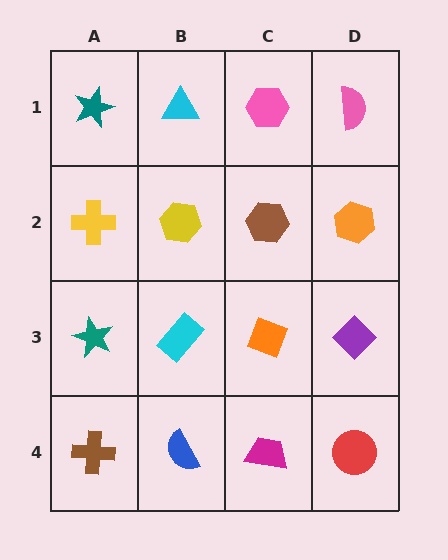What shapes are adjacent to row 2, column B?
A cyan triangle (row 1, column B), a cyan rectangle (row 3, column B), a yellow cross (row 2, column A), a brown hexagon (row 2, column C).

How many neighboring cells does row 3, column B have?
4.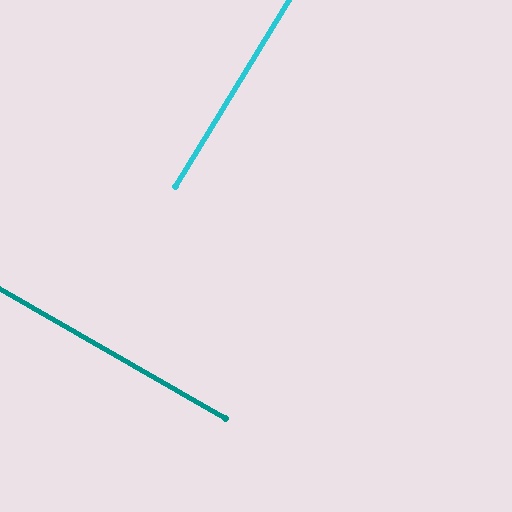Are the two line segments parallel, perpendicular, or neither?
Perpendicular — they meet at approximately 89°.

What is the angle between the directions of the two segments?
Approximately 89 degrees.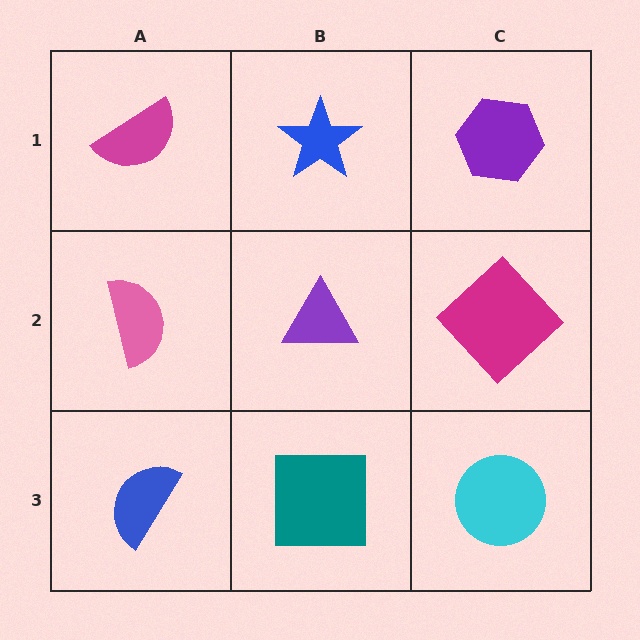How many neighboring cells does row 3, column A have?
2.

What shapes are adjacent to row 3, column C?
A magenta diamond (row 2, column C), a teal square (row 3, column B).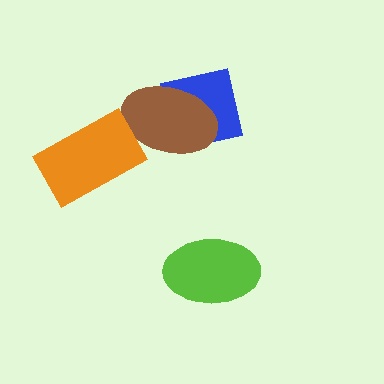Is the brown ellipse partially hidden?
Yes, it is partially covered by another shape.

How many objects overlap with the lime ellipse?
0 objects overlap with the lime ellipse.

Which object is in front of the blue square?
The brown ellipse is in front of the blue square.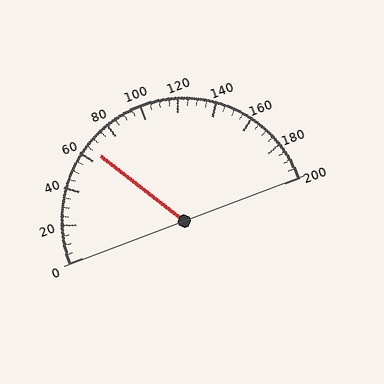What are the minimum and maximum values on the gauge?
The gauge ranges from 0 to 200.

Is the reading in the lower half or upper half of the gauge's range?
The reading is in the lower half of the range (0 to 200).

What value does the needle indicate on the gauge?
The needle indicates approximately 65.